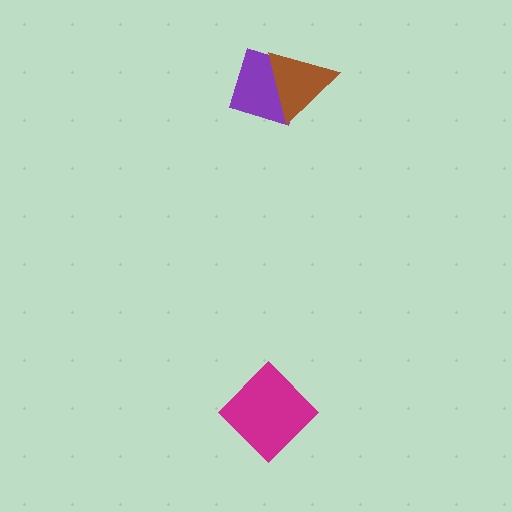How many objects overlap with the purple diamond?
1 object overlaps with the purple diamond.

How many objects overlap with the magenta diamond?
0 objects overlap with the magenta diamond.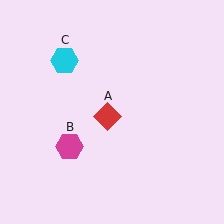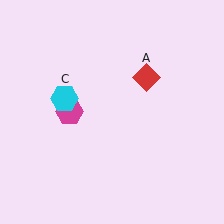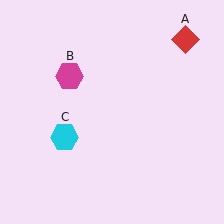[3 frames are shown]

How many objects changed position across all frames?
3 objects changed position: red diamond (object A), magenta hexagon (object B), cyan hexagon (object C).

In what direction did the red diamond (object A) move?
The red diamond (object A) moved up and to the right.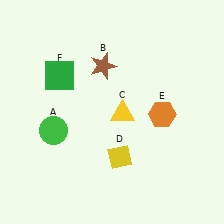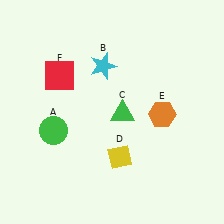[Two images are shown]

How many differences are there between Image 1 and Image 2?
There are 3 differences between the two images.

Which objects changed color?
B changed from brown to cyan. C changed from yellow to green. F changed from green to red.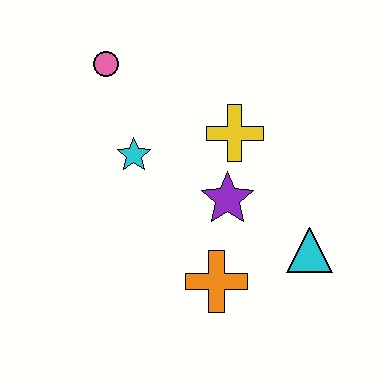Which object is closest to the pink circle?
The cyan star is closest to the pink circle.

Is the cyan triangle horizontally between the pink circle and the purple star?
No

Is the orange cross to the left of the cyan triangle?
Yes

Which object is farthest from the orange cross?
The pink circle is farthest from the orange cross.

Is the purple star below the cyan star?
Yes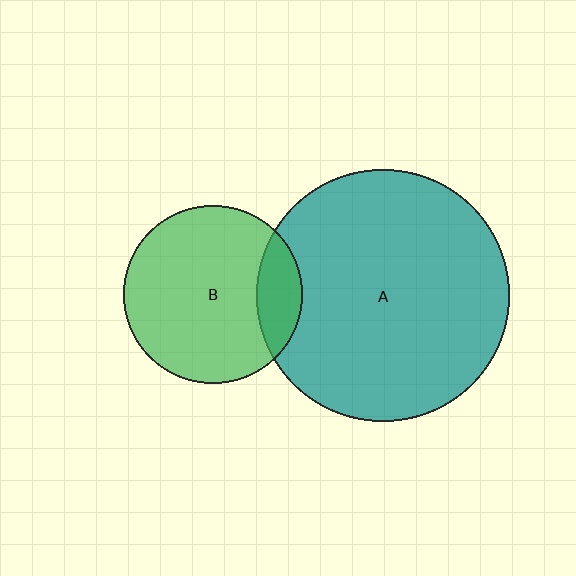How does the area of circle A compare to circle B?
Approximately 2.0 times.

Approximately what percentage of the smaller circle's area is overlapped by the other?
Approximately 15%.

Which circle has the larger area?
Circle A (teal).